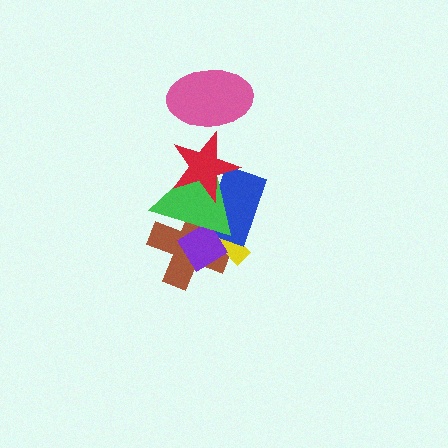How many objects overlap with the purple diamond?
4 objects overlap with the purple diamond.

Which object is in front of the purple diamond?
The green triangle is in front of the purple diamond.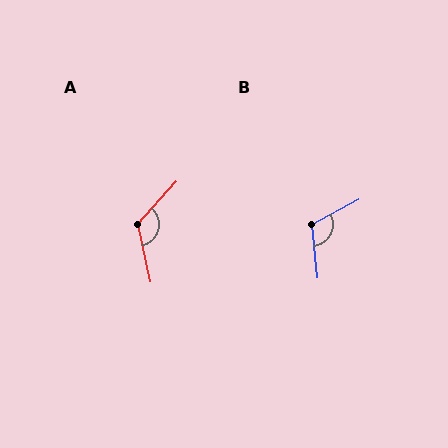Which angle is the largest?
A, at approximately 125 degrees.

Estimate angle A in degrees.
Approximately 125 degrees.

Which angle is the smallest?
B, at approximately 113 degrees.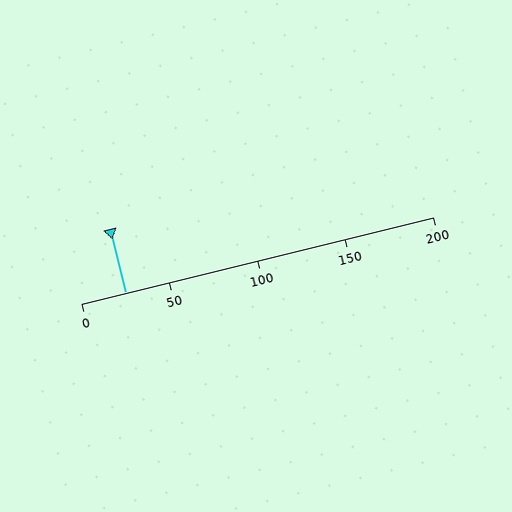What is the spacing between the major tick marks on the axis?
The major ticks are spaced 50 apart.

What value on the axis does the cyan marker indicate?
The marker indicates approximately 25.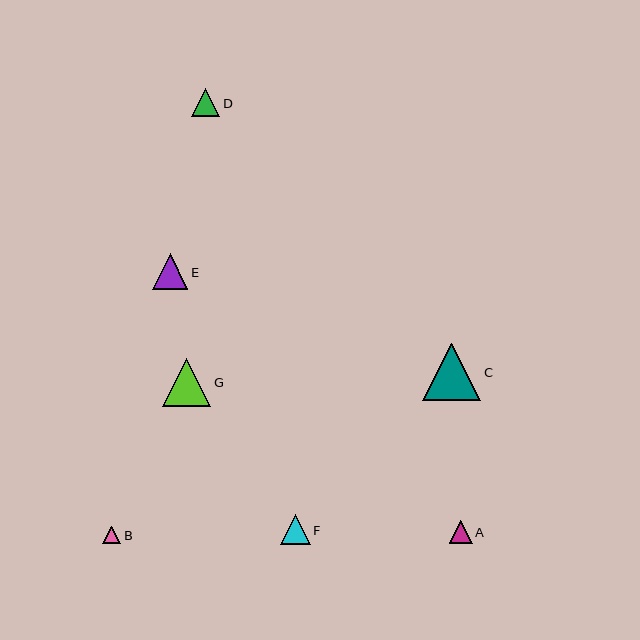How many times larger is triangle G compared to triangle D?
Triangle G is approximately 1.7 times the size of triangle D.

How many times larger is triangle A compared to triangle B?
Triangle A is approximately 1.3 times the size of triangle B.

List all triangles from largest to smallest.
From largest to smallest: C, G, E, F, D, A, B.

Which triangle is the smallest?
Triangle B is the smallest with a size of approximately 18 pixels.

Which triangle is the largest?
Triangle C is the largest with a size of approximately 58 pixels.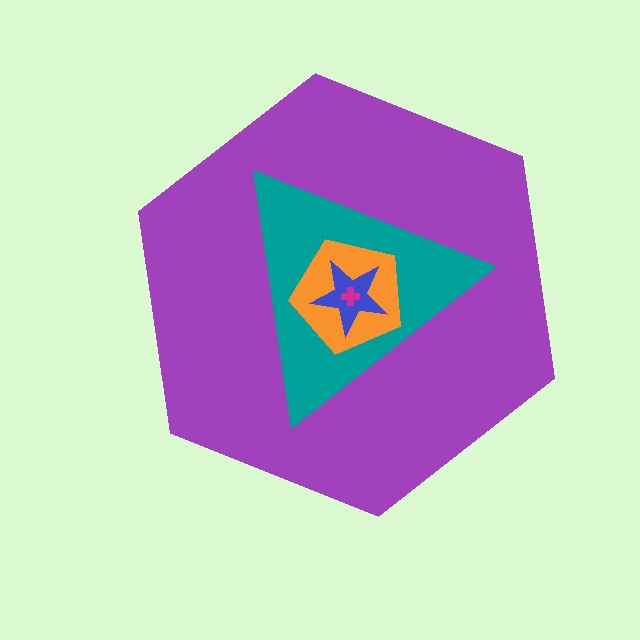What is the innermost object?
The magenta cross.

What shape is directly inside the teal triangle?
The orange pentagon.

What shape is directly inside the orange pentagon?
The blue star.